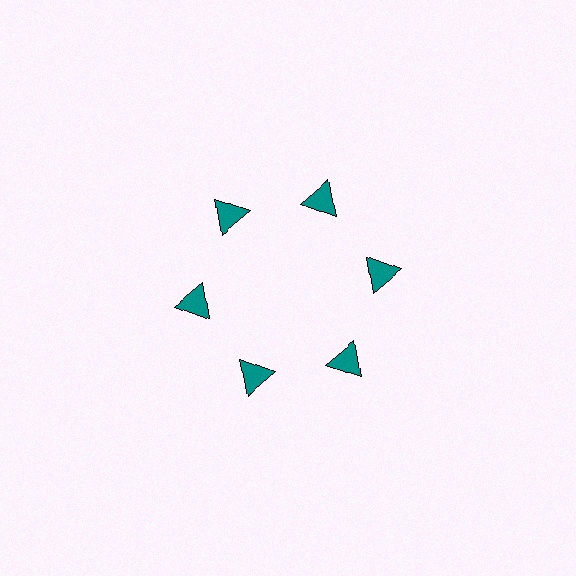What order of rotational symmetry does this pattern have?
This pattern has 6-fold rotational symmetry.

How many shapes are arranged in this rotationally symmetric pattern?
There are 6 shapes, arranged in 6 groups of 1.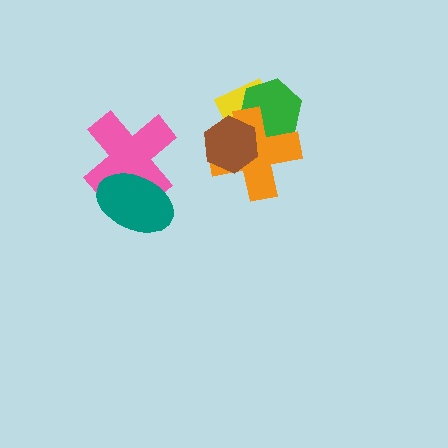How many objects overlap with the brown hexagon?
3 objects overlap with the brown hexagon.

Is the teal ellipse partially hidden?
No, no other shape covers it.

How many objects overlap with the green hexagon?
3 objects overlap with the green hexagon.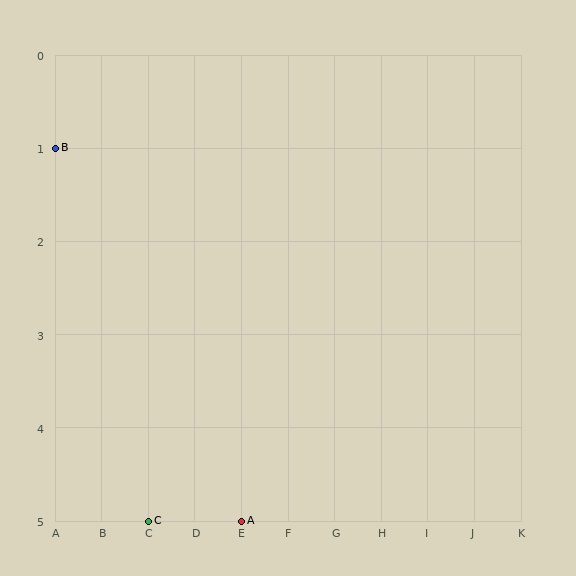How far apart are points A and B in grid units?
Points A and B are 4 columns and 4 rows apart (about 5.7 grid units diagonally).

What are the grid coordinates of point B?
Point B is at grid coordinates (A, 1).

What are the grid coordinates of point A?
Point A is at grid coordinates (E, 5).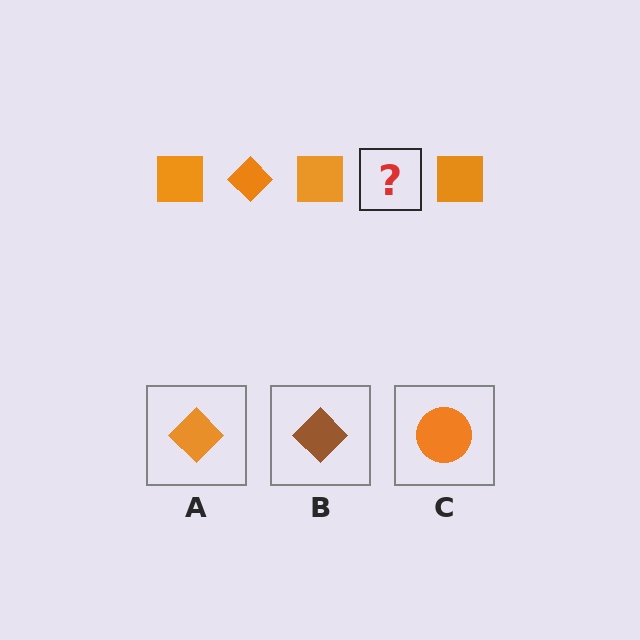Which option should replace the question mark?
Option A.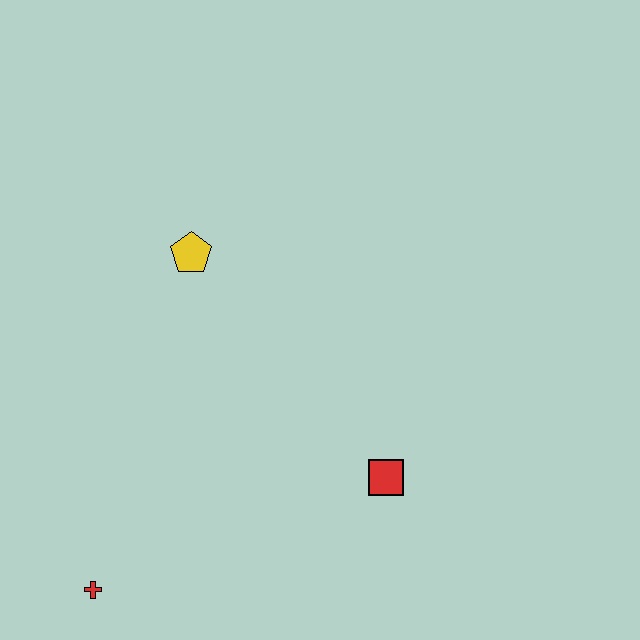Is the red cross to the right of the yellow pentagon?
No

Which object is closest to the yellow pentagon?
The red square is closest to the yellow pentagon.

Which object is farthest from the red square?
The red cross is farthest from the red square.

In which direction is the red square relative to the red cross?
The red square is to the right of the red cross.